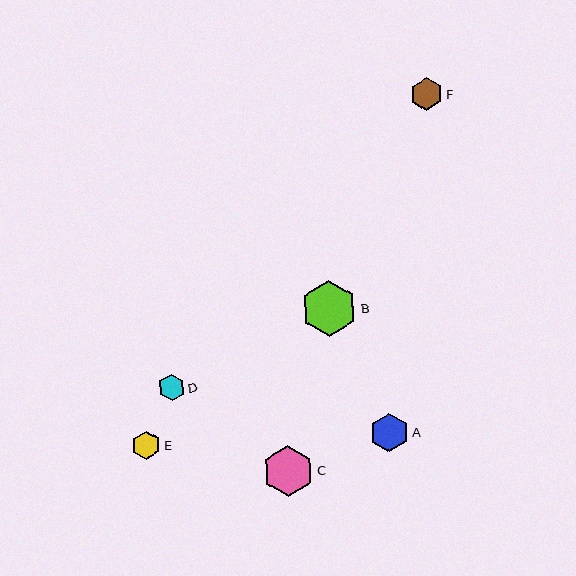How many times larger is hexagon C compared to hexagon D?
Hexagon C is approximately 1.9 times the size of hexagon D.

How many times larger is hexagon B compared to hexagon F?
Hexagon B is approximately 1.7 times the size of hexagon F.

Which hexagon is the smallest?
Hexagon D is the smallest with a size of approximately 27 pixels.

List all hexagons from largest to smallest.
From largest to smallest: B, C, A, F, E, D.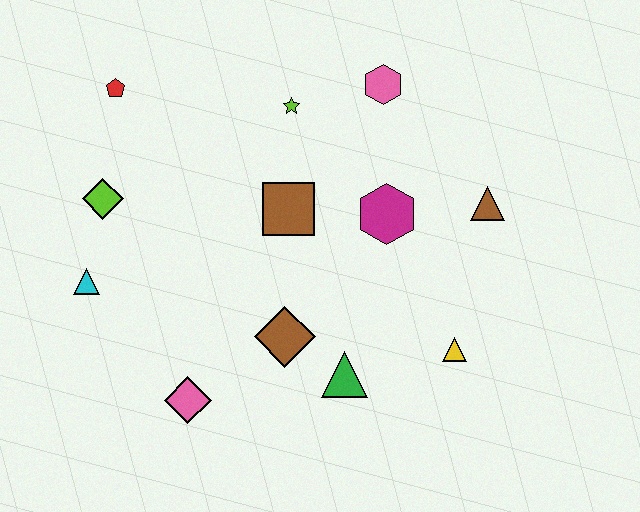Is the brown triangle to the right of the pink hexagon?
Yes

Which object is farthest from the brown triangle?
The cyan triangle is farthest from the brown triangle.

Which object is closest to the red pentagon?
The lime diamond is closest to the red pentagon.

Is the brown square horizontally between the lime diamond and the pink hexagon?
Yes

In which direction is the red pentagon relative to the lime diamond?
The red pentagon is above the lime diamond.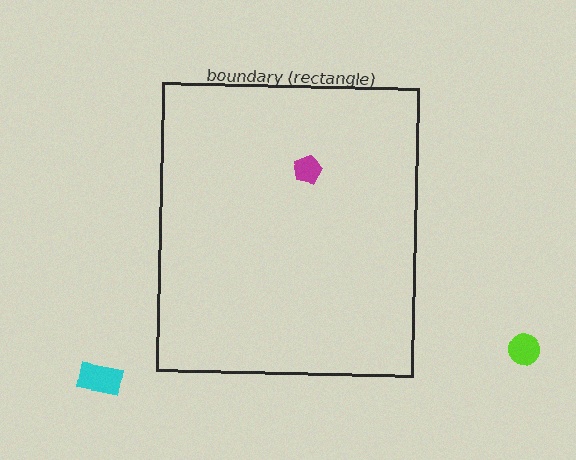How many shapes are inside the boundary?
1 inside, 2 outside.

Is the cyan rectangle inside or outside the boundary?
Outside.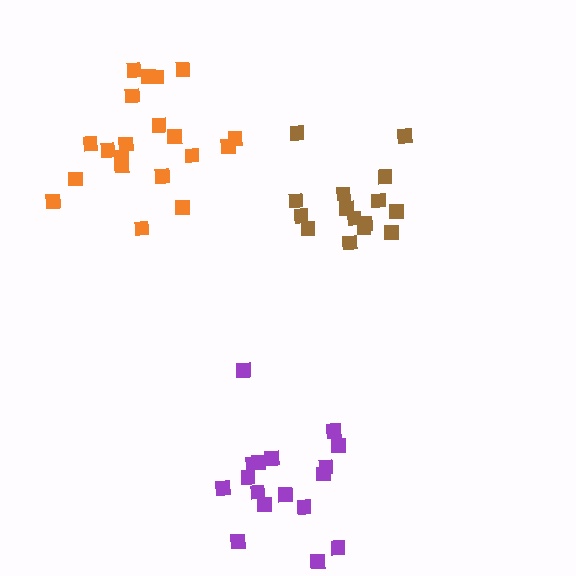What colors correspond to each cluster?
The clusters are colored: brown, orange, purple.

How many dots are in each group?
Group 1: 15 dots, Group 2: 20 dots, Group 3: 17 dots (52 total).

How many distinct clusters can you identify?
There are 3 distinct clusters.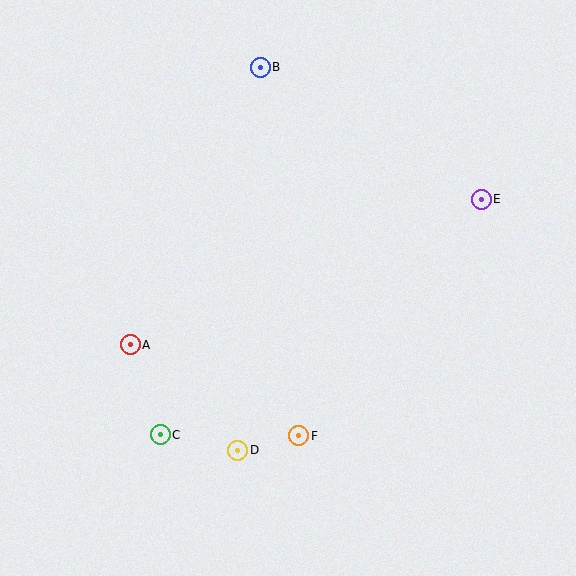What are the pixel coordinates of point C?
Point C is at (160, 435).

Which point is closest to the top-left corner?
Point B is closest to the top-left corner.